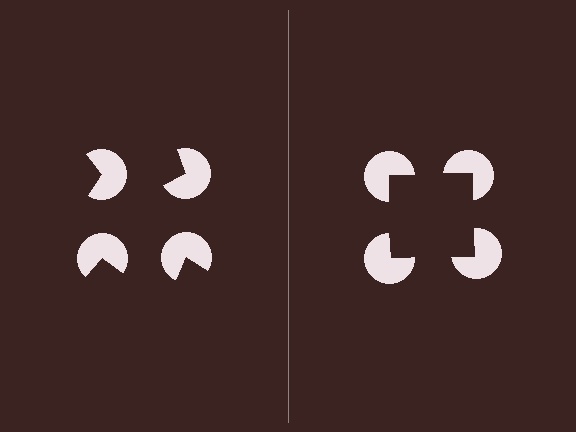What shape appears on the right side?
An illusory square.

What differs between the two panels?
The pac-man discs are positioned identically on both sides; only the wedge orientations differ. On the right they align to a square; on the left they are misaligned.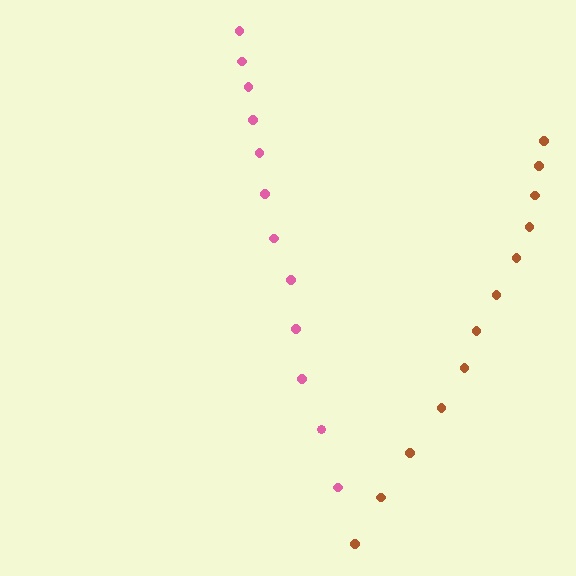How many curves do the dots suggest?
There are 2 distinct paths.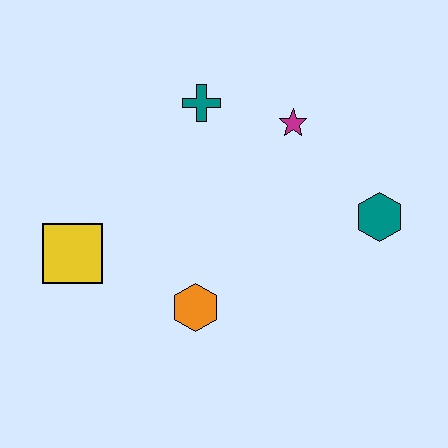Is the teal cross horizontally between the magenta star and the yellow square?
Yes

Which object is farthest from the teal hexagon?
The yellow square is farthest from the teal hexagon.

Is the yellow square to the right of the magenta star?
No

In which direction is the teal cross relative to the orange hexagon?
The teal cross is above the orange hexagon.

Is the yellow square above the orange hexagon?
Yes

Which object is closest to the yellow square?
The orange hexagon is closest to the yellow square.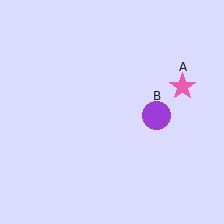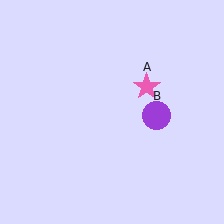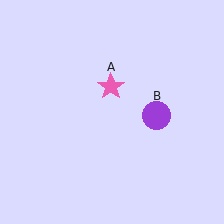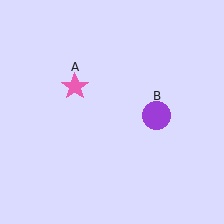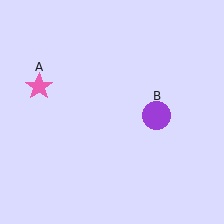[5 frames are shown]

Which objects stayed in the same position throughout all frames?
Purple circle (object B) remained stationary.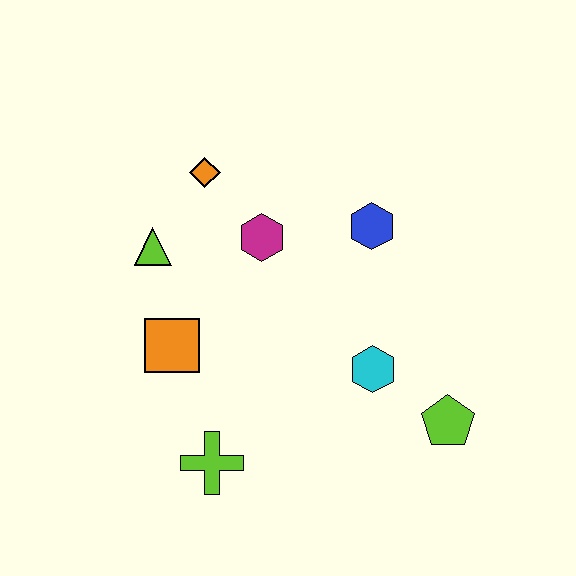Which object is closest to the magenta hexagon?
The orange diamond is closest to the magenta hexagon.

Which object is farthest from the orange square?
The lime pentagon is farthest from the orange square.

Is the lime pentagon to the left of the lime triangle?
No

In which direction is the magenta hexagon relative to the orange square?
The magenta hexagon is above the orange square.